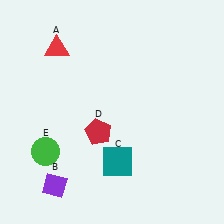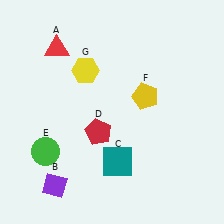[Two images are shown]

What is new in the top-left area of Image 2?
A yellow hexagon (G) was added in the top-left area of Image 2.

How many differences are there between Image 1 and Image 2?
There are 2 differences between the two images.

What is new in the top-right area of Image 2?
A yellow pentagon (F) was added in the top-right area of Image 2.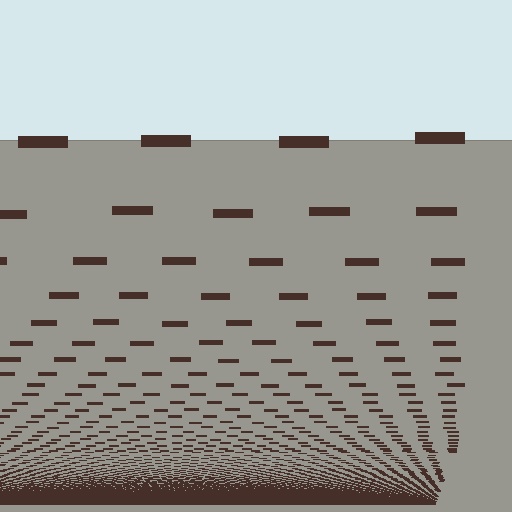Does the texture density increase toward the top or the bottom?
Density increases toward the bottom.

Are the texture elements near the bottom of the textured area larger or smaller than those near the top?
Smaller. The gradient is inverted — elements near the bottom are smaller and denser.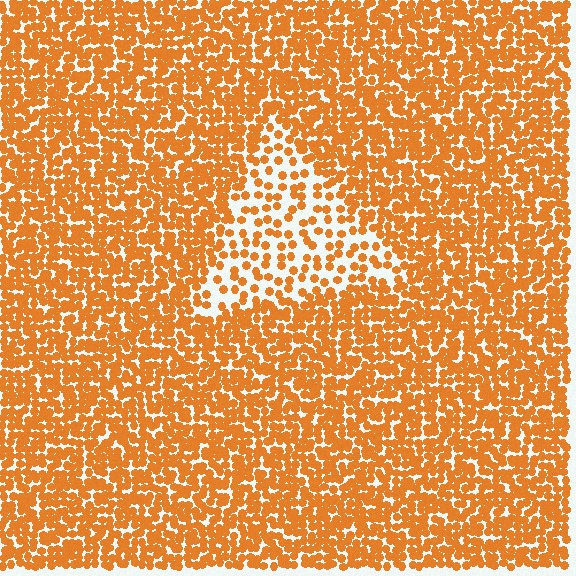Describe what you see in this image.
The image contains small orange elements arranged at two different densities. A triangle-shaped region is visible where the elements are less densely packed than the surrounding area.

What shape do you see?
I see a triangle.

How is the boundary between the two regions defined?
The boundary is defined by a change in element density (approximately 2.4x ratio). All elements are the same color, size, and shape.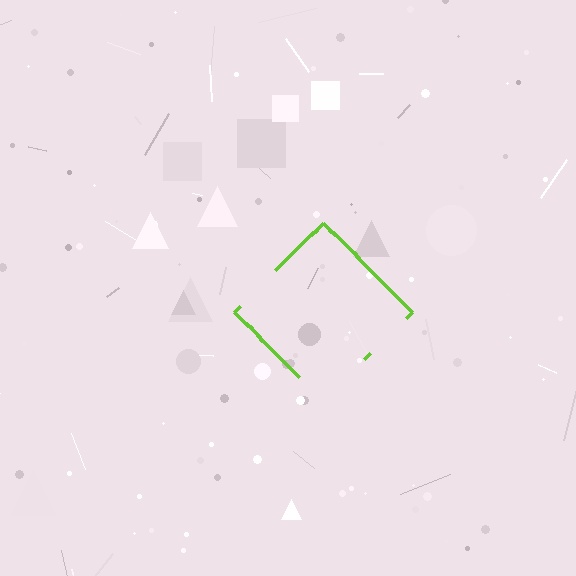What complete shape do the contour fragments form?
The contour fragments form a diamond.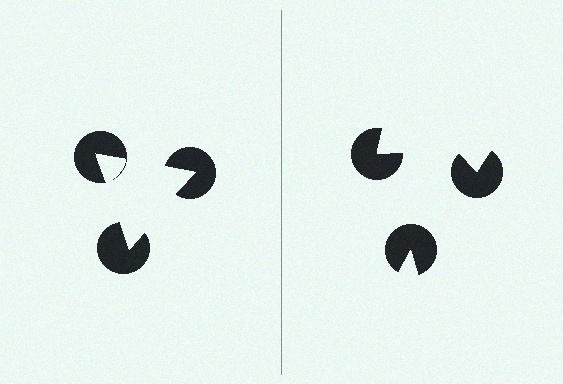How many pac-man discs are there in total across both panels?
6 — 3 on each side.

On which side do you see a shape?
An illusory triangle appears on the left side. On the right side the wedge cuts are rotated, so no coherent shape forms.